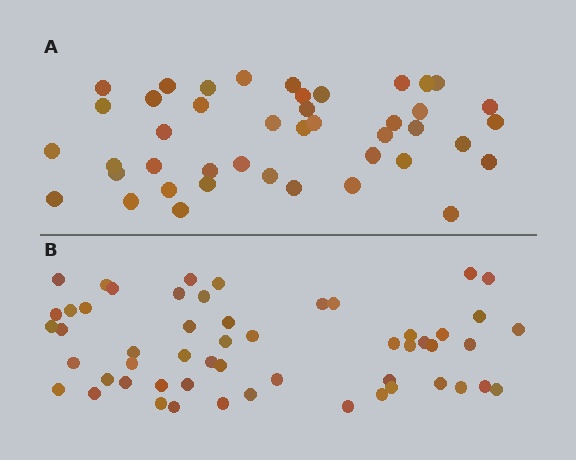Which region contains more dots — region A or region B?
Region B (the bottom region) has more dots.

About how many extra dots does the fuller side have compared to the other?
Region B has roughly 12 or so more dots than region A.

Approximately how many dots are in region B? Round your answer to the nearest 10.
About 50 dots. (The exact count is 54, which rounds to 50.)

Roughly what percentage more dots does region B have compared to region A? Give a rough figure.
About 25% more.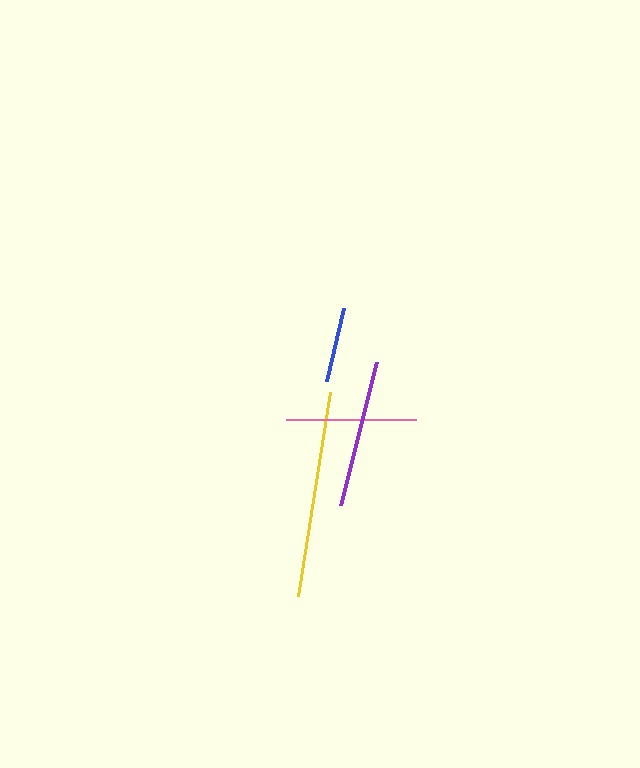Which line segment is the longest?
The yellow line is the longest at approximately 207 pixels.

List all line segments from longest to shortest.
From longest to shortest: yellow, purple, pink, blue.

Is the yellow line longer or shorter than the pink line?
The yellow line is longer than the pink line.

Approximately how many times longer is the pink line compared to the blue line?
The pink line is approximately 1.7 times the length of the blue line.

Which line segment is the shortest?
The blue line is the shortest at approximately 75 pixels.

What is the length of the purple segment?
The purple segment is approximately 148 pixels long.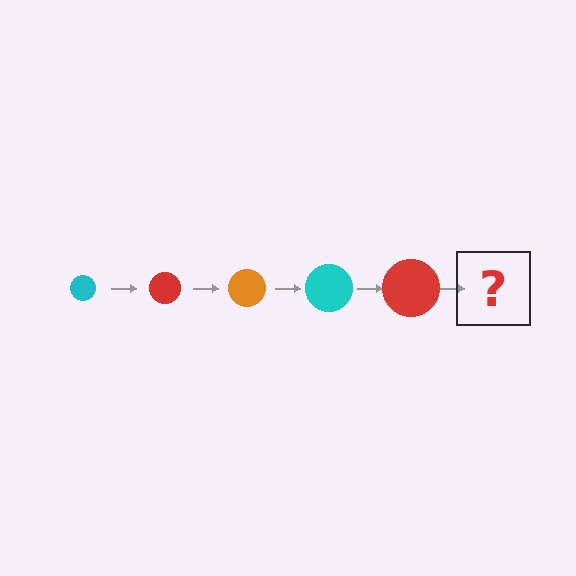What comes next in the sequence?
The next element should be an orange circle, larger than the previous one.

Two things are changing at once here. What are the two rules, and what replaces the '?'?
The two rules are that the circle grows larger each step and the color cycles through cyan, red, and orange. The '?' should be an orange circle, larger than the previous one.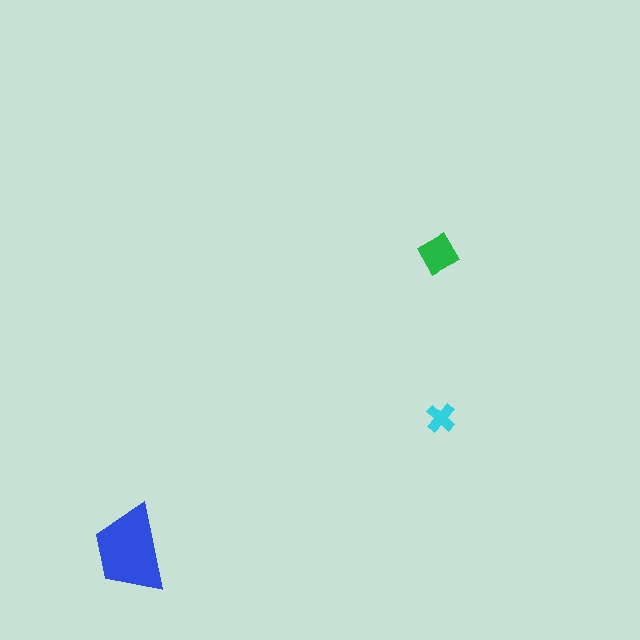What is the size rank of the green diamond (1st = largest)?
2nd.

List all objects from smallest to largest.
The cyan cross, the green diamond, the blue trapezoid.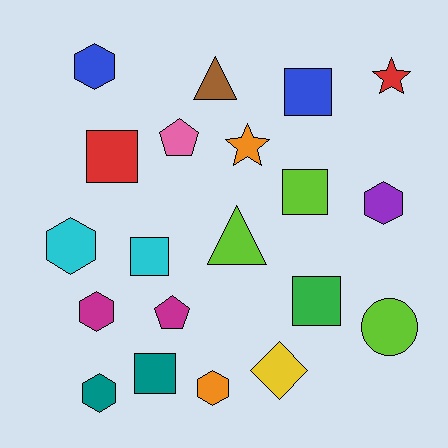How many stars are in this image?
There are 2 stars.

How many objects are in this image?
There are 20 objects.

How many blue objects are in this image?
There are 2 blue objects.